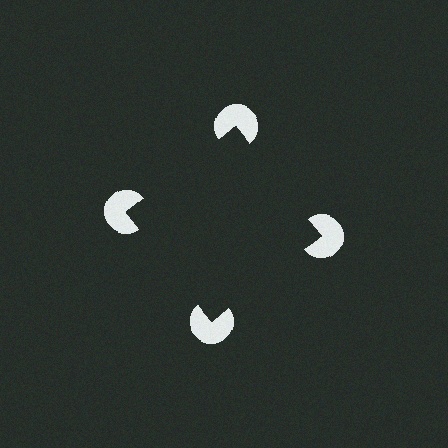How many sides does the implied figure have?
4 sides.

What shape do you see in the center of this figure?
An illusory square — its edges are inferred from the aligned wedge cuts in the pac-man discs, not physically drawn.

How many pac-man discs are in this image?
There are 4 — one at each vertex of the illusory square.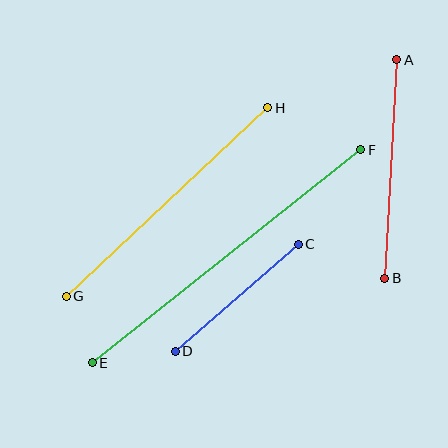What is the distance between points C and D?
The distance is approximately 163 pixels.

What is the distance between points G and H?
The distance is approximately 276 pixels.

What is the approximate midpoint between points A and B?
The midpoint is at approximately (391, 169) pixels.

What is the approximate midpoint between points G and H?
The midpoint is at approximately (167, 202) pixels.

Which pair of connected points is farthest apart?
Points E and F are farthest apart.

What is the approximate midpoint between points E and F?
The midpoint is at approximately (227, 256) pixels.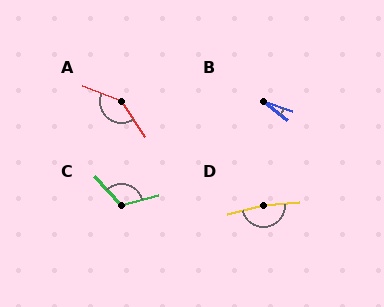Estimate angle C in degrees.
Approximately 118 degrees.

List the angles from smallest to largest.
B (21°), C (118°), A (145°), D (170°).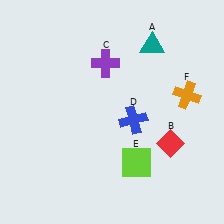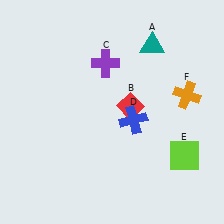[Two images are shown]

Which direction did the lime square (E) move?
The lime square (E) moved right.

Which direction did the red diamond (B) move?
The red diamond (B) moved left.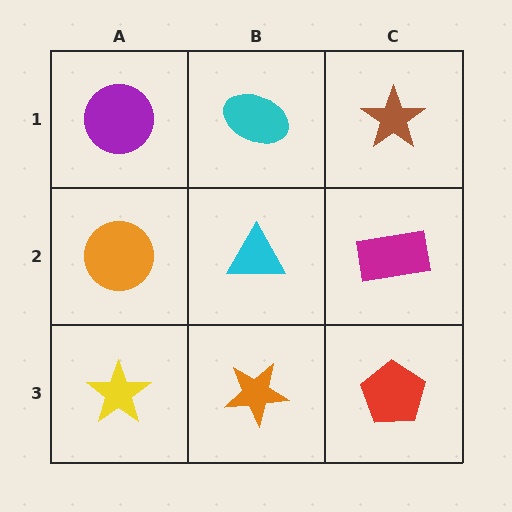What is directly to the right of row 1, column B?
A brown star.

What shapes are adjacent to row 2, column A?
A purple circle (row 1, column A), a yellow star (row 3, column A), a cyan triangle (row 2, column B).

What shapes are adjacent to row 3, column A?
An orange circle (row 2, column A), an orange star (row 3, column B).